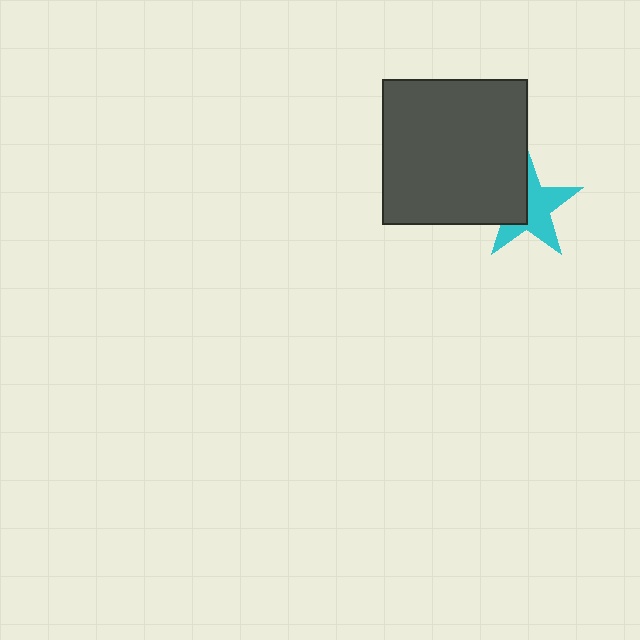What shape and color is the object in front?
The object in front is a dark gray square.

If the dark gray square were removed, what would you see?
You would see the complete cyan star.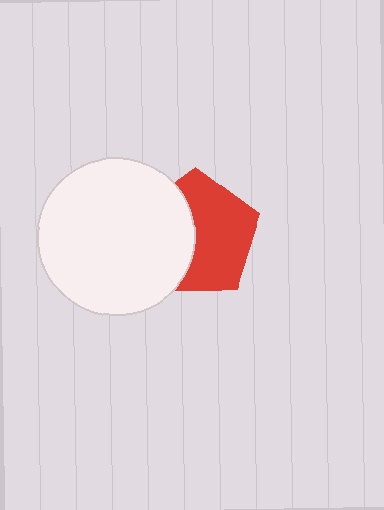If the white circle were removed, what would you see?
You would see the complete red pentagon.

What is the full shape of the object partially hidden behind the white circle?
The partially hidden object is a red pentagon.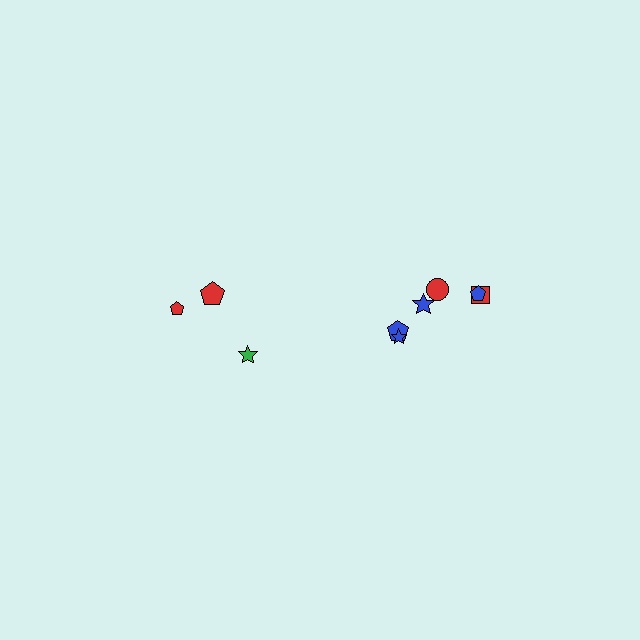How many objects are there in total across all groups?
There are 9 objects.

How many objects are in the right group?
There are 6 objects.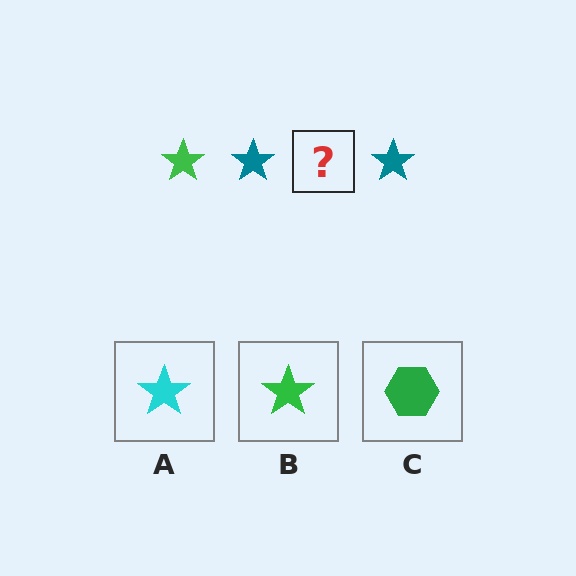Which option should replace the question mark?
Option B.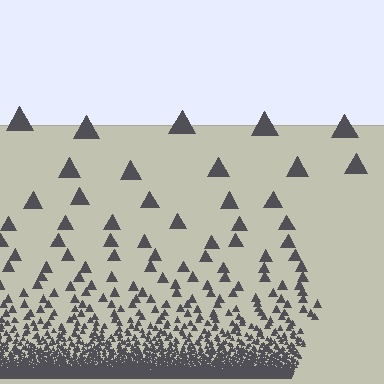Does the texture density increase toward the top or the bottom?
Density increases toward the bottom.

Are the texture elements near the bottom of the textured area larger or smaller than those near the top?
Smaller. The gradient is inverted — elements near the bottom are smaller and denser.